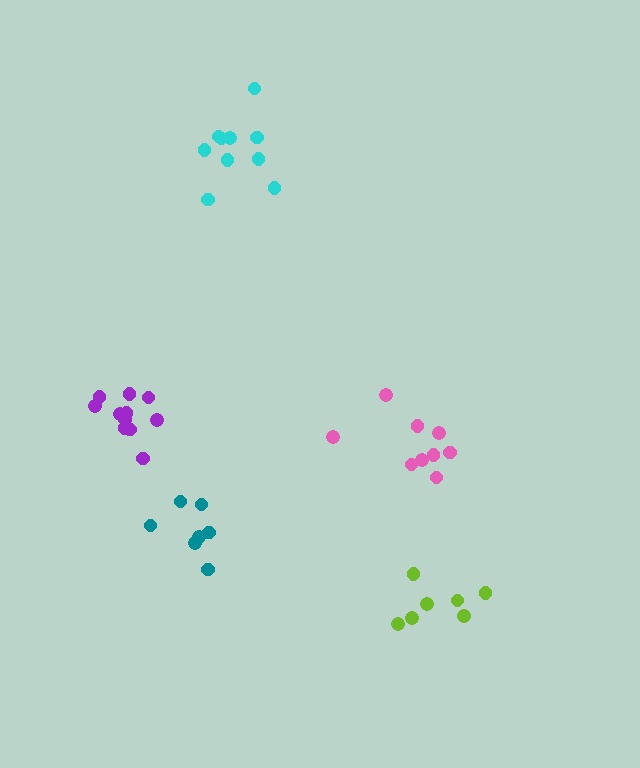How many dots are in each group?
Group 1: 7 dots, Group 2: 7 dots, Group 3: 9 dots, Group 4: 11 dots, Group 5: 10 dots (44 total).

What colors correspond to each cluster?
The clusters are colored: teal, lime, pink, purple, cyan.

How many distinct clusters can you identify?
There are 5 distinct clusters.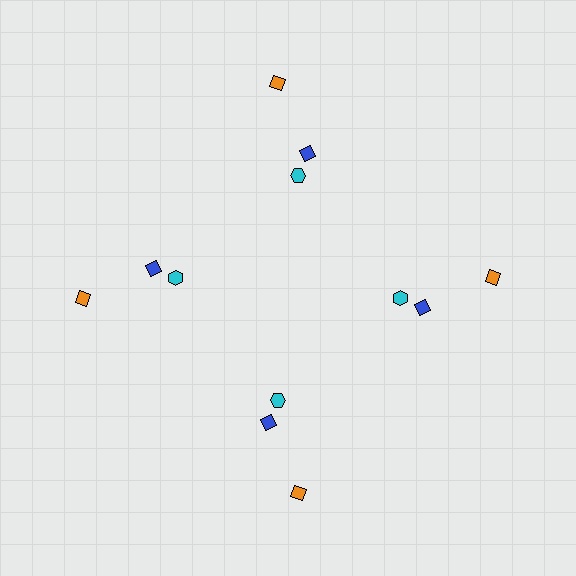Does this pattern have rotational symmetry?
Yes, this pattern has 4-fold rotational symmetry. It looks the same after rotating 90 degrees around the center.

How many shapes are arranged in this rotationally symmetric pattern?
There are 12 shapes, arranged in 4 groups of 3.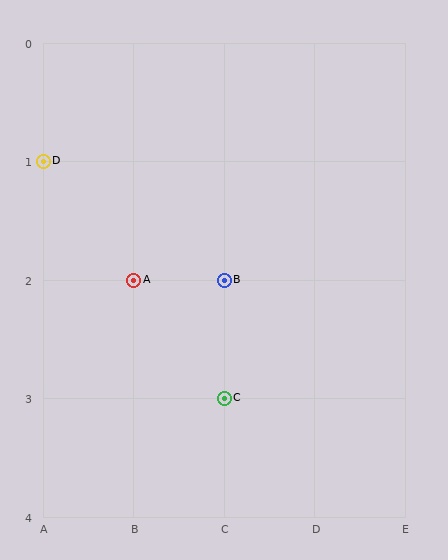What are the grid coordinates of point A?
Point A is at grid coordinates (B, 2).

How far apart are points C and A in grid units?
Points C and A are 1 column and 1 row apart (about 1.4 grid units diagonally).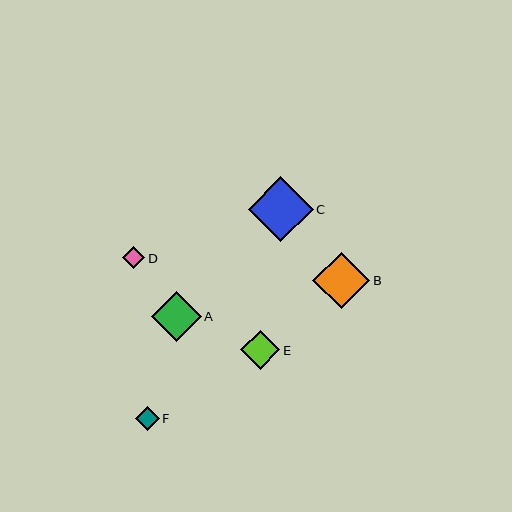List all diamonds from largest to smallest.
From largest to smallest: C, B, A, E, F, D.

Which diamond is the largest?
Diamond C is the largest with a size of approximately 65 pixels.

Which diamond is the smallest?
Diamond D is the smallest with a size of approximately 23 pixels.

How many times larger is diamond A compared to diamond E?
Diamond A is approximately 1.3 times the size of diamond E.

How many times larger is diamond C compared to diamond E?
Diamond C is approximately 1.7 times the size of diamond E.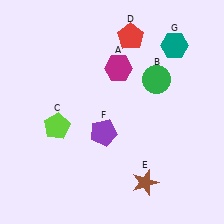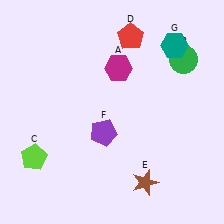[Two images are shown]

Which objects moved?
The objects that moved are: the green circle (B), the lime pentagon (C).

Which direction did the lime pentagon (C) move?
The lime pentagon (C) moved down.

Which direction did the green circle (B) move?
The green circle (B) moved right.